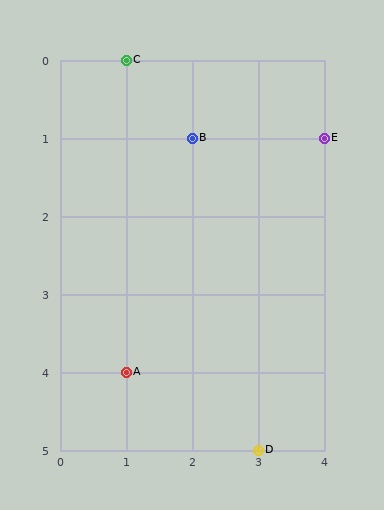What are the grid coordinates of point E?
Point E is at grid coordinates (4, 1).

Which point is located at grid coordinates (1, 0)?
Point C is at (1, 0).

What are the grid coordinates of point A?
Point A is at grid coordinates (1, 4).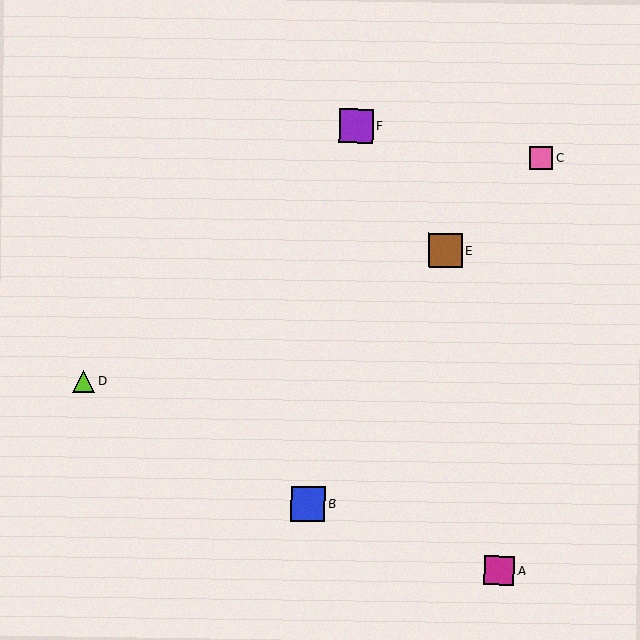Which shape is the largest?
The blue square (labeled B) is the largest.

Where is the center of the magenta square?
The center of the magenta square is at (499, 571).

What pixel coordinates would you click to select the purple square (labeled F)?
Click at (356, 126) to select the purple square F.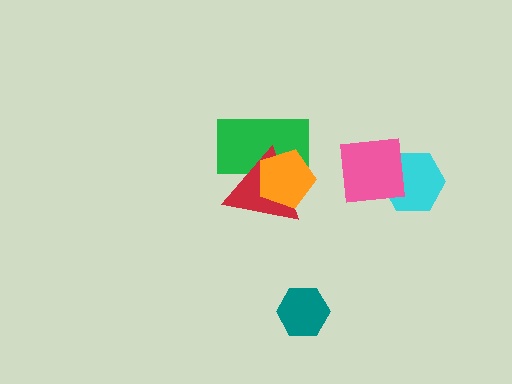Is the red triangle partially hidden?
Yes, it is partially covered by another shape.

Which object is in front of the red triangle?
The orange pentagon is in front of the red triangle.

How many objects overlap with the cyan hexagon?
1 object overlaps with the cyan hexagon.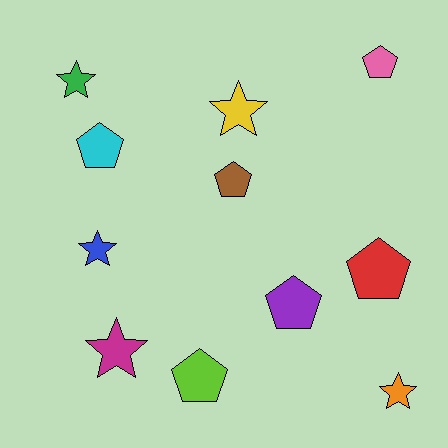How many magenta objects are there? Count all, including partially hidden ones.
There is 1 magenta object.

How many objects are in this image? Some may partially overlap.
There are 11 objects.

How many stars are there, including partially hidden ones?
There are 5 stars.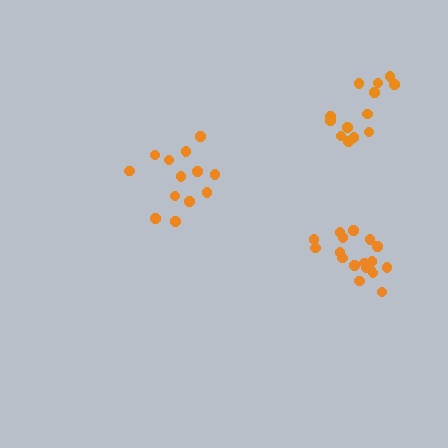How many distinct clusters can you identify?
There are 3 distinct clusters.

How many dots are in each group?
Group 1: 14 dots, Group 2: 18 dots, Group 3: 13 dots (45 total).